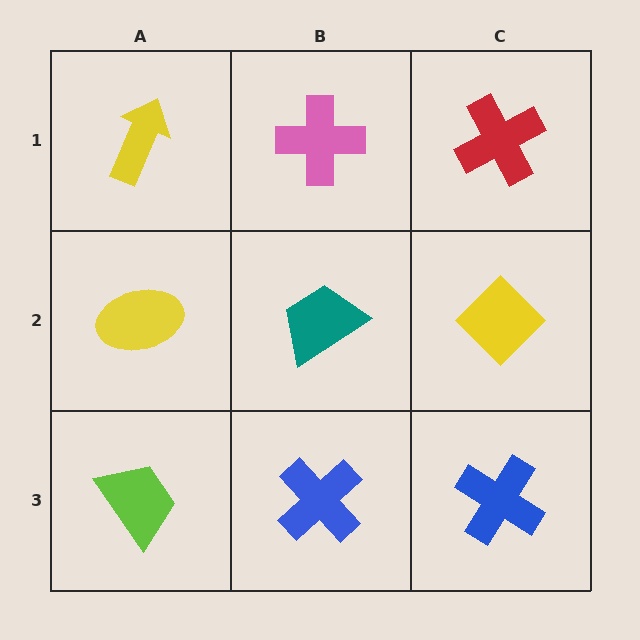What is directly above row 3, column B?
A teal trapezoid.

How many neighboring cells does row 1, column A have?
2.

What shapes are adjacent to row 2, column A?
A yellow arrow (row 1, column A), a lime trapezoid (row 3, column A), a teal trapezoid (row 2, column B).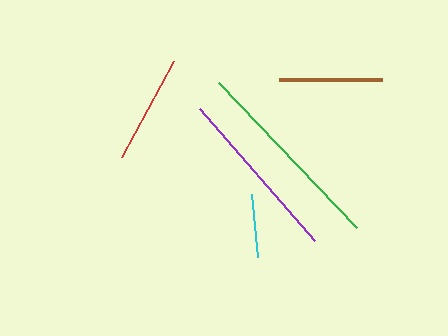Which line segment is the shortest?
The cyan line is the shortest at approximately 63 pixels.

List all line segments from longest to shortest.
From longest to shortest: green, purple, red, brown, cyan.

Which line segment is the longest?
The green line is the longest at approximately 200 pixels.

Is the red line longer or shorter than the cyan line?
The red line is longer than the cyan line.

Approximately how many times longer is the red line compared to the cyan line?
The red line is approximately 1.7 times the length of the cyan line.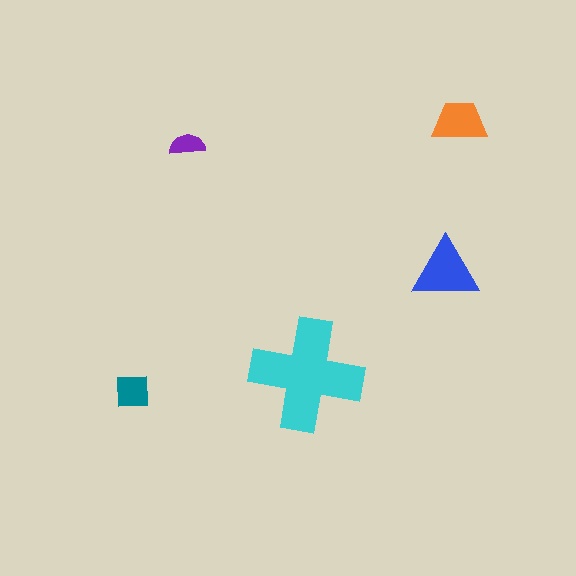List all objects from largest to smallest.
The cyan cross, the blue triangle, the orange trapezoid, the teal square, the purple semicircle.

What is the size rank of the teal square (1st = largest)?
4th.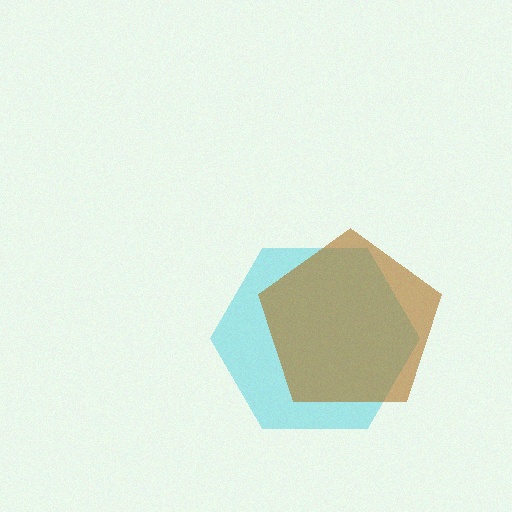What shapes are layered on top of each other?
The layered shapes are: a cyan hexagon, a brown pentagon.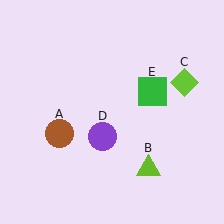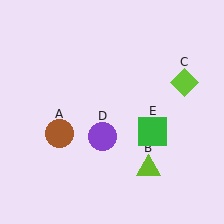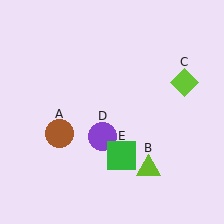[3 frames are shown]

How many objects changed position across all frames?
1 object changed position: green square (object E).